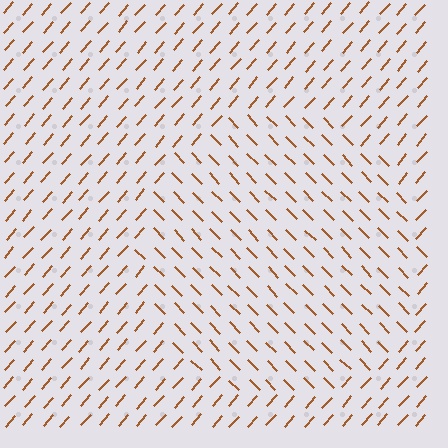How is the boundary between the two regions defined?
The boundary is defined purely by a change in line orientation (approximately 86 degrees difference). All lines are the same color and thickness.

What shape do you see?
I see a circle.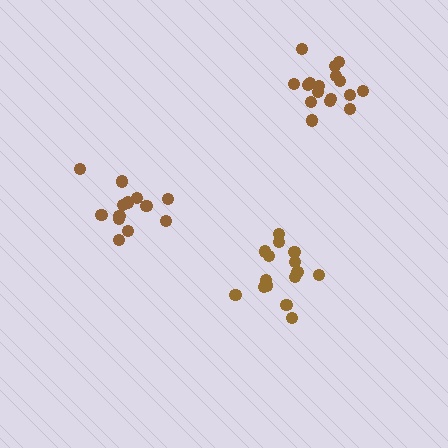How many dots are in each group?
Group 1: 13 dots, Group 2: 15 dots, Group 3: 17 dots (45 total).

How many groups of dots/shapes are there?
There are 3 groups.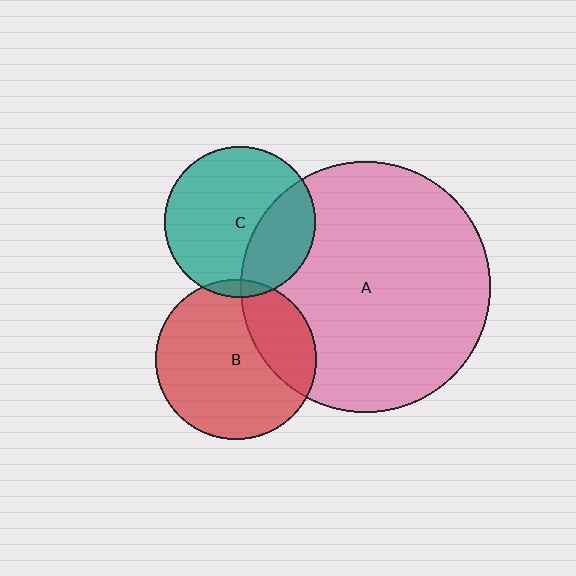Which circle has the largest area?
Circle A (pink).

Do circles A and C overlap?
Yes.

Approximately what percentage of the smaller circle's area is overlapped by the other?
Approximately 30%.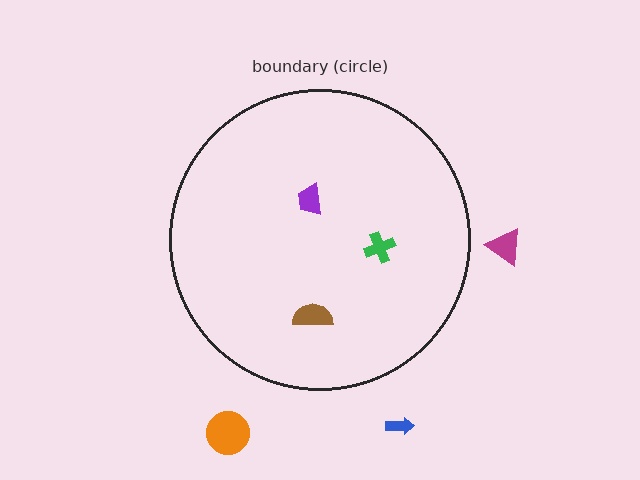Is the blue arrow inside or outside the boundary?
Outside.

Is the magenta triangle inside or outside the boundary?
Outside.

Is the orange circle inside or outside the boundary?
Outside.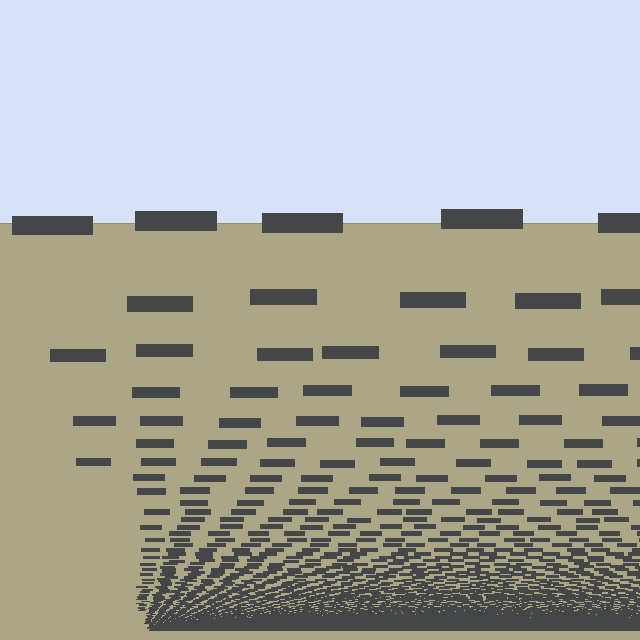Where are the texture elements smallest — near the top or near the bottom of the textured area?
Near the bottom.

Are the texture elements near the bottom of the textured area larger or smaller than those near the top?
Smaller. The gradient is inverted — elements near the bottom are smaller and denser.